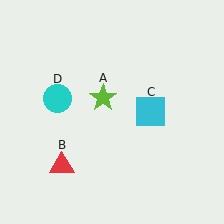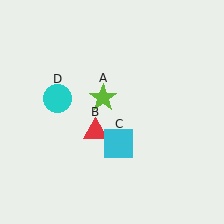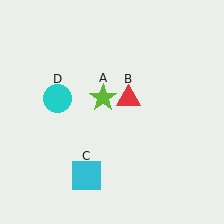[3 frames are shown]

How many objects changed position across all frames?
2 objects changed position: red triangle (object B), cyan square (object C).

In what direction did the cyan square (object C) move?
The cyan square (object C) moved down and to the left.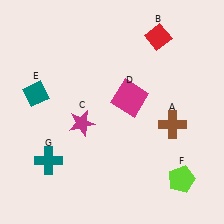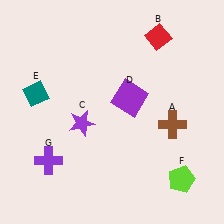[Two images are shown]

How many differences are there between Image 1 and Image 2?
There are 3 differences between the two images.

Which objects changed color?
C changed from magenta to purple. D changed from magenta to purple. G changed from teal to purple.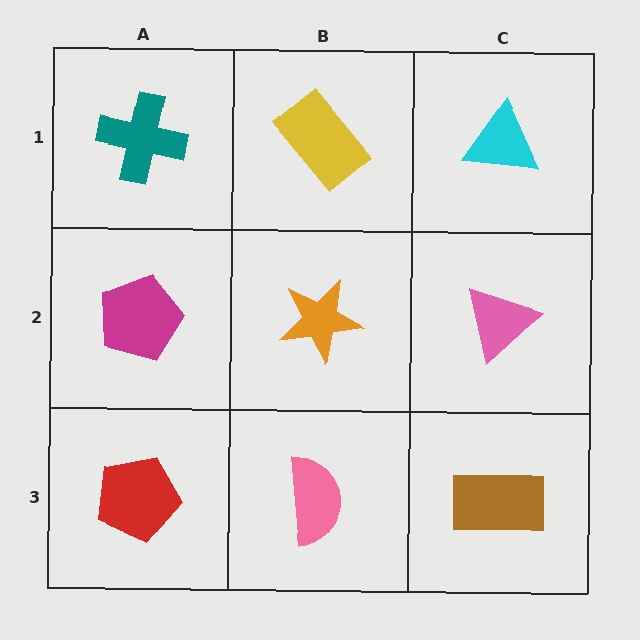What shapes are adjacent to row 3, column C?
A pink triangle (row 2, column C), a pink semicircle (row 3, column B).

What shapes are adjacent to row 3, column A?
A magenta pentagon (row 2, column A), a pink semicircle (row 3, column B).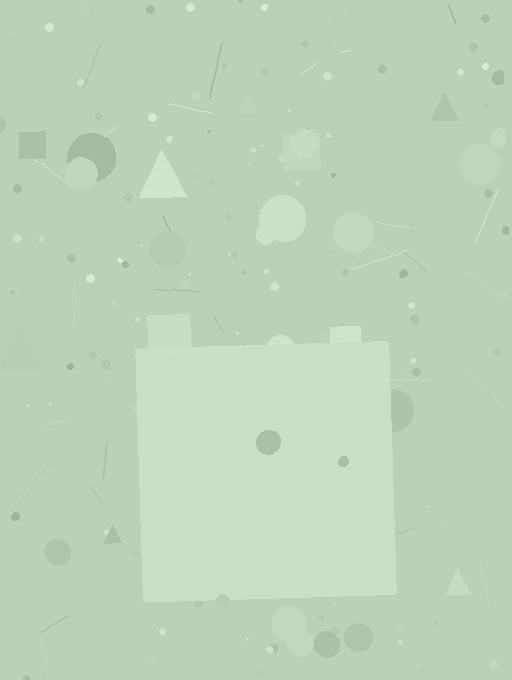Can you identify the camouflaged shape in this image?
The camouflaged shape is a square.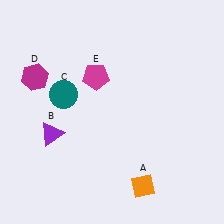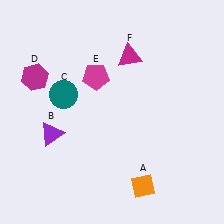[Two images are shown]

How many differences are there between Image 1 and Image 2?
There is 1 difference between the two images.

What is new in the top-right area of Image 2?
A magenta triangle (F) was added in the top-right area of Image 2.